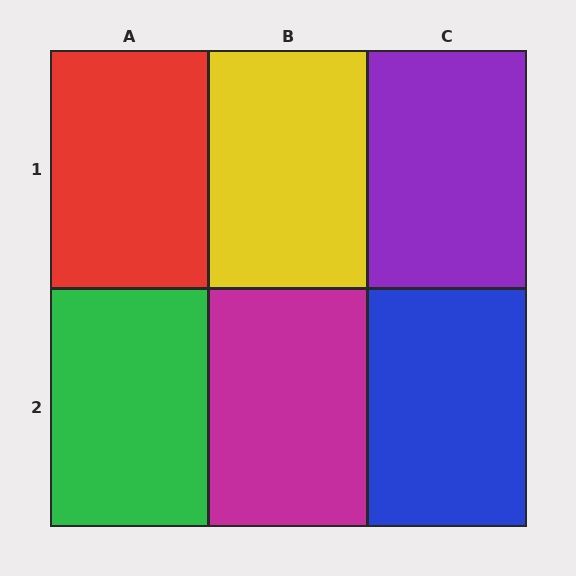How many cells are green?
1 cell is green.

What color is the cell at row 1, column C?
Purple.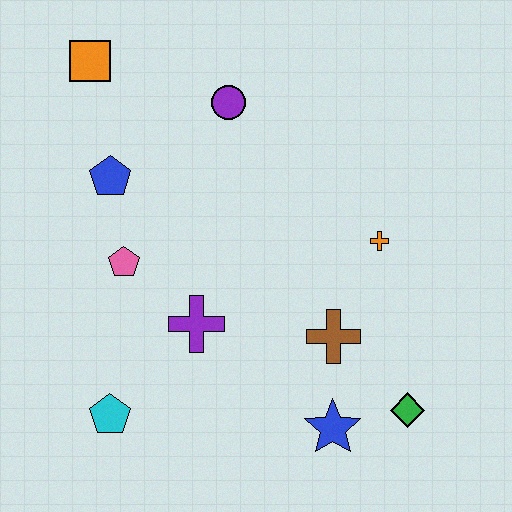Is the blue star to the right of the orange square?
Yes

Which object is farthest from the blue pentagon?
The green diamond is farthest from the blue pentagon.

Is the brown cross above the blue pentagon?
No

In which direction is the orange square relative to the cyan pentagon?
The orange square is above the cyan pentagon.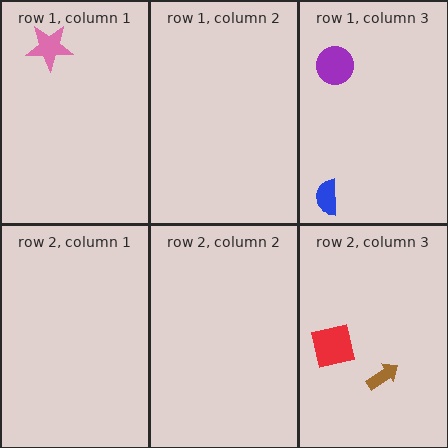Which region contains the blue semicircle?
The row 1, column 3 region.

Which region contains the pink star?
The row 1, column 1 region.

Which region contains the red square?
The row 2, column 3 region.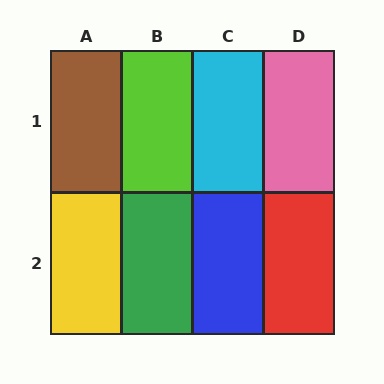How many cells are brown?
1 cell is brown.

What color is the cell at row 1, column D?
Pink.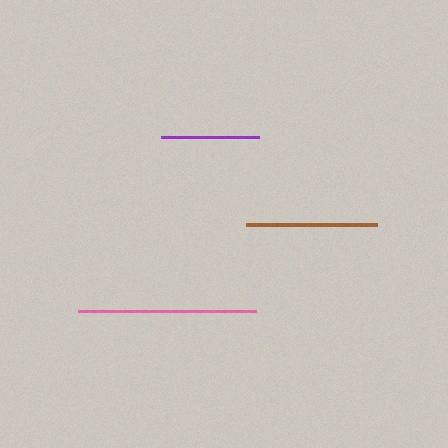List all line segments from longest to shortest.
From longest to shortest: pink, brown, purple.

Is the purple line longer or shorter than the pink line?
The pink line is longer than the purple line.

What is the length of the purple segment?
The purple segment is approximately 98 pixels long.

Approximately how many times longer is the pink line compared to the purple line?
The pink line is approximately 1.8 times the length of the purple line.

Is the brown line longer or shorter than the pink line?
The pink line is longer than the brown line.